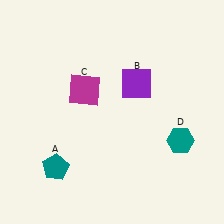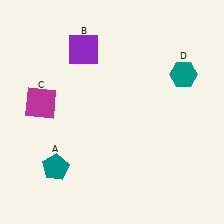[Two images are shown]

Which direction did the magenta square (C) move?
The magenta square (C) moved left.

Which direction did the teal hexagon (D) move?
The teal hexagon (D) moved up.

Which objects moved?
The objects that moved are: the purple square (B), the magenta square (C), the teal hexagon (D).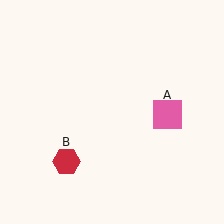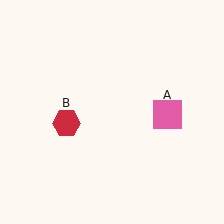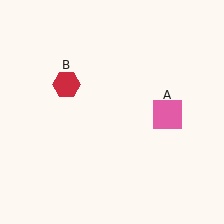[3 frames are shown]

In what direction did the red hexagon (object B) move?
The red hexagon (object B) moved up.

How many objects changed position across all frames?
1 object changed position: red hexagon (object B).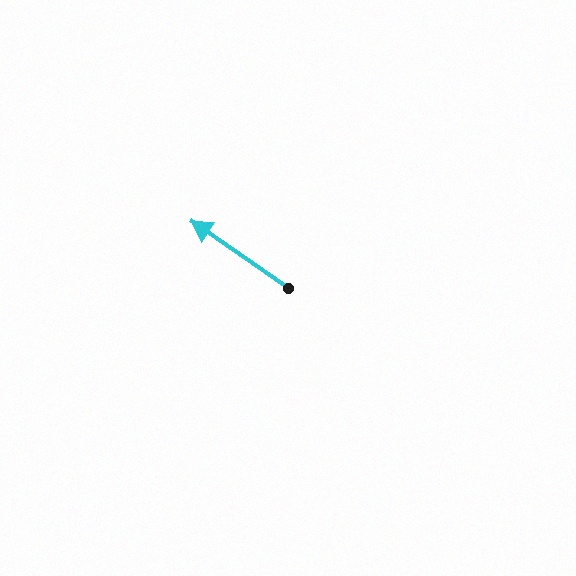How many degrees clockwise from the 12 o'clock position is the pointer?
Approximately 305 degrees.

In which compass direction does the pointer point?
Northwest.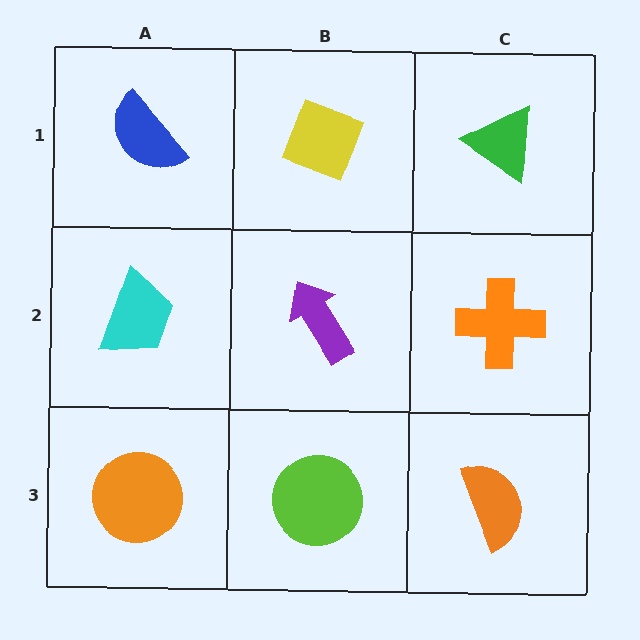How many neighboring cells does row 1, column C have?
2.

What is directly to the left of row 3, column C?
A lime circle.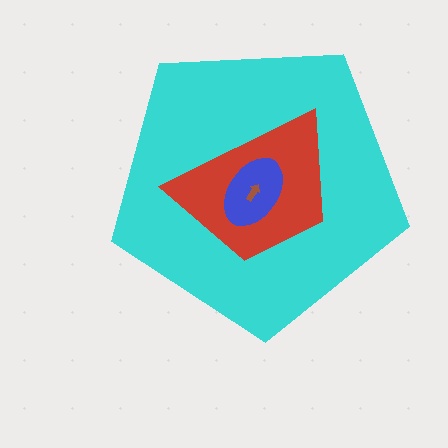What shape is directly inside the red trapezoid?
The blue ellipse.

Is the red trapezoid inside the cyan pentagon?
Yes.